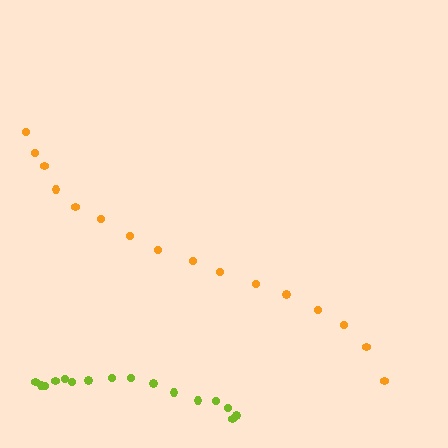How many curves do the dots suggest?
There are 2 distinct paths.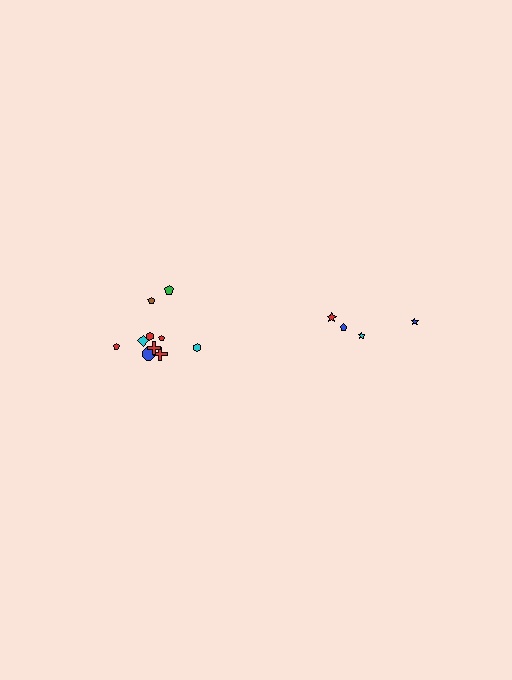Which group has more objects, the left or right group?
The left group.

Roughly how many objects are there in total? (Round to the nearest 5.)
Roughly 15 objects in total.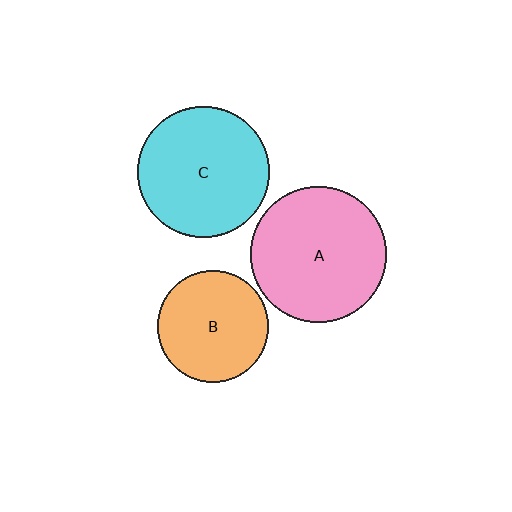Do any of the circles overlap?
No, none of the circles overlap.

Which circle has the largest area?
Circle A (pink).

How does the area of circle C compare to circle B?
Approximately 1.4 times.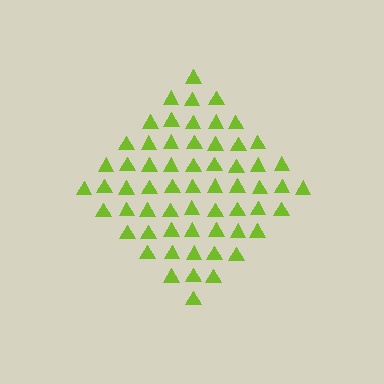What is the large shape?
The large shape is a diamond.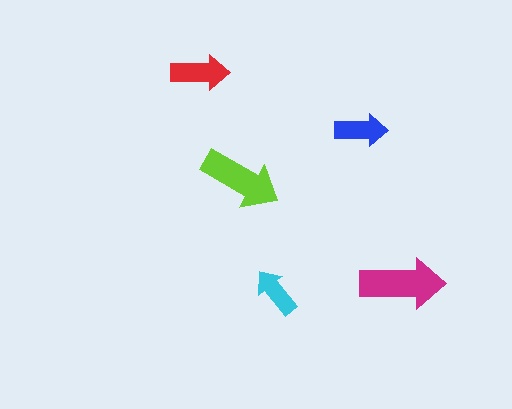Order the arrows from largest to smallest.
the magenta one, the lime one, the red one, the blue one, the cyan one.